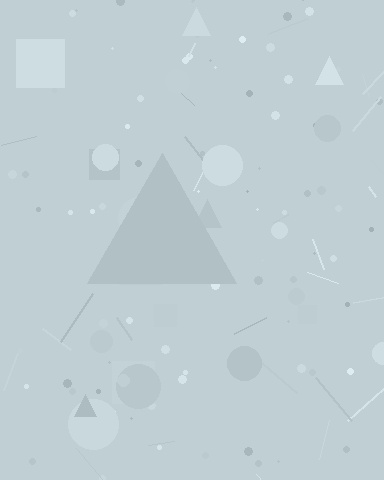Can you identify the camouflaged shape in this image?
The camouflaged shape is a triangle.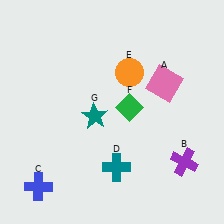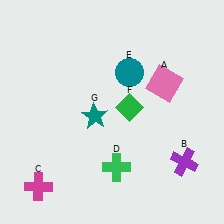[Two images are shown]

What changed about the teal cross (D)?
In Image 1, D is teal. In Image 2, it changed to green.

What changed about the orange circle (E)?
In Image 1, E is orange. In Image 2, it changed to teal.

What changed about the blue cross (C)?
In Image 1, C is blue. In Image 2, it changed to magenta.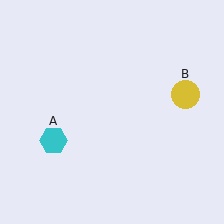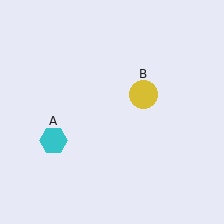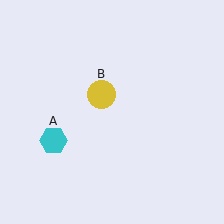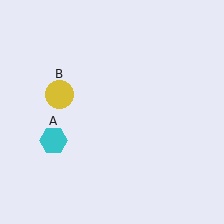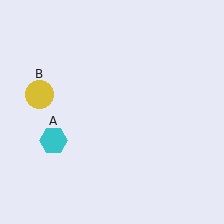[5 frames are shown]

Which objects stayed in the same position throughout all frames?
Cyan hexagon (object A) remained stationary.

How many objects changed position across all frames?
1 object changed position: yellow circle (object B).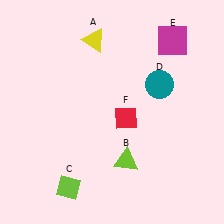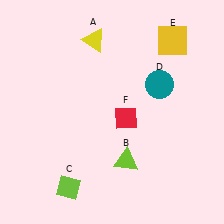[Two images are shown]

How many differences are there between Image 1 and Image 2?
There is 1 difference between the two images.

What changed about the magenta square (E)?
In Image 1, E is magenta. In Image 2, it changed to yellow.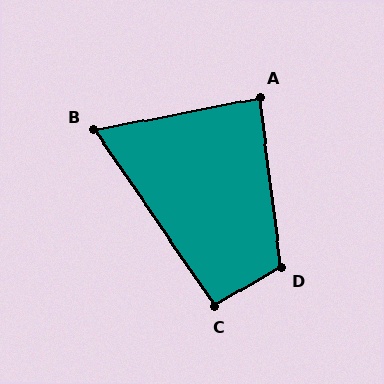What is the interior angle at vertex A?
Approximately 86 degrees (approximately right).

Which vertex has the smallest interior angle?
B, at approximately 67 degrees.